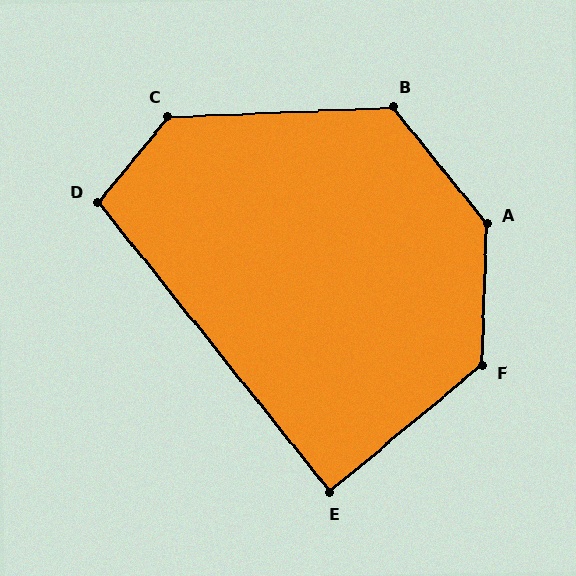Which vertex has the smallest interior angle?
E, at approximately 89 degrees.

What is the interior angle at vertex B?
Approximately 127 degrees (obtuse).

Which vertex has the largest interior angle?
A, at approximately 139 degrees.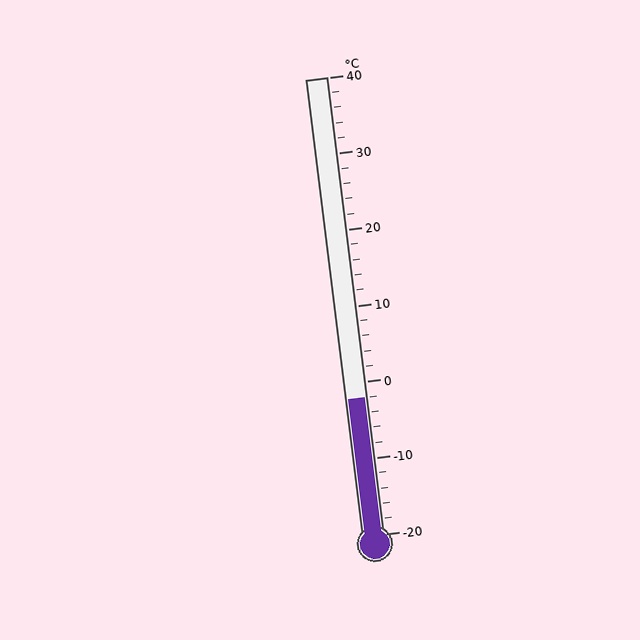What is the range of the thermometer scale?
The thermometer scale ranges from -20°C to 40°C.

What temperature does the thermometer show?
The thermometer shows approximately -2°C.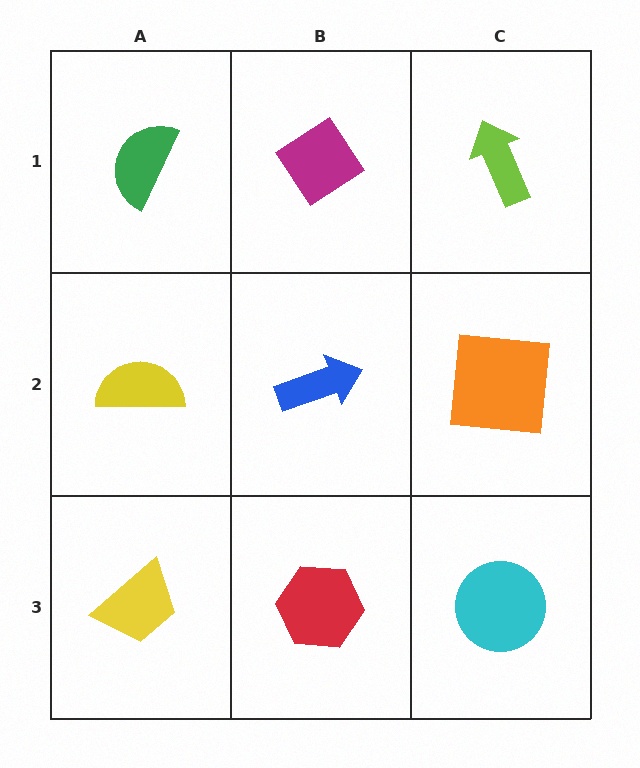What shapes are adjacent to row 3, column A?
A yellow semicircle (row 2, column A), a red hexagon (row 3, column B).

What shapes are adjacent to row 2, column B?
A magenta diamond (row 1, column B), a red hexagon (row 3, column B), a yellow semicircle (row 2, column A), an orange square (row 2, column C).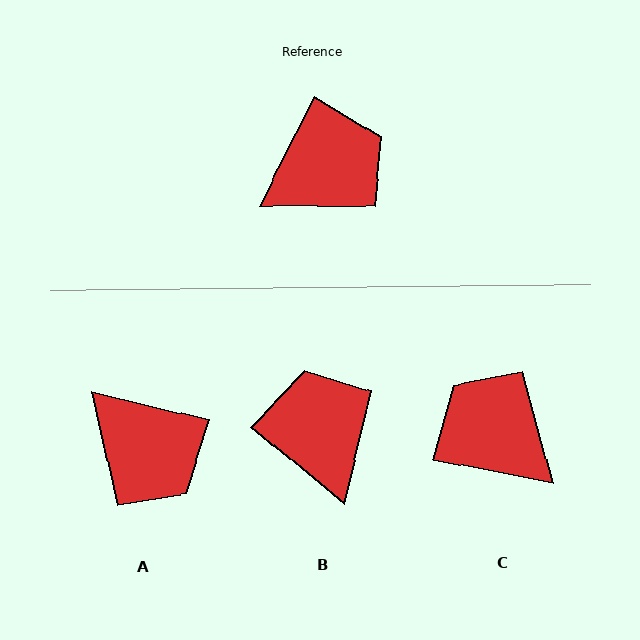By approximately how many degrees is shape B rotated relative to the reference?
Approximately 77 degrees counter-clockwise.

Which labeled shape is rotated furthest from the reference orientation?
C, about 106 degrees away.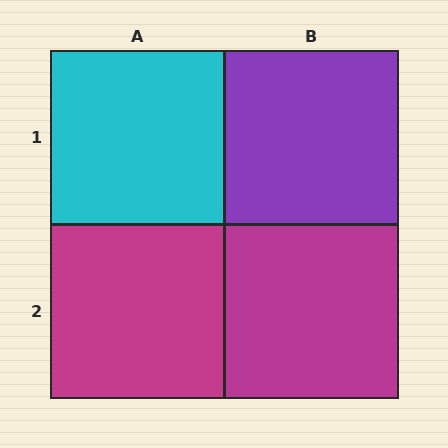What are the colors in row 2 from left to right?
Magenta, magenta.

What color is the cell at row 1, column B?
Purple.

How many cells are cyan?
1 cell is cyan.